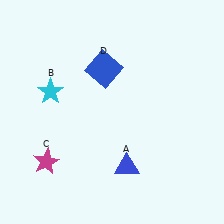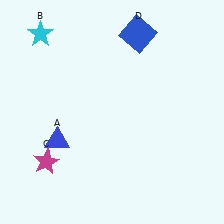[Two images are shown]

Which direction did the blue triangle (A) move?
The blue triangle (A) moved left.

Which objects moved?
The objects that moved are: the blue triangle (A), the cyan star (B), the blue square (D).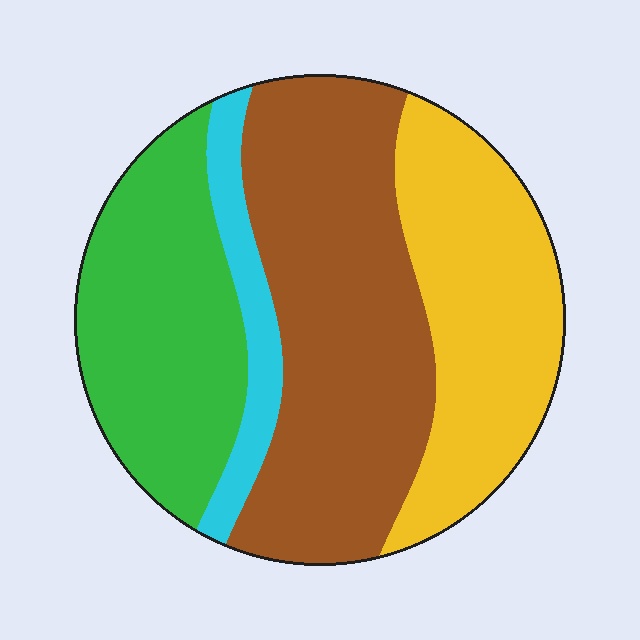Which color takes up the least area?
Cyan, at roughly 10%.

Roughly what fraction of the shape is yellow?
Yellow takes up about one quarter (1/4) of the shape.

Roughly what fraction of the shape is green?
Green takes up between a sixth and a third of the shape.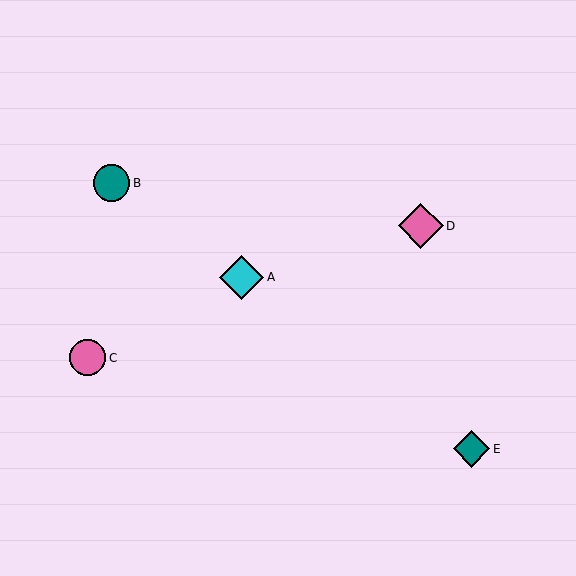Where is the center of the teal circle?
The center of the teal circle is at (112, 183).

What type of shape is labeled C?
Shape C is a pink circle.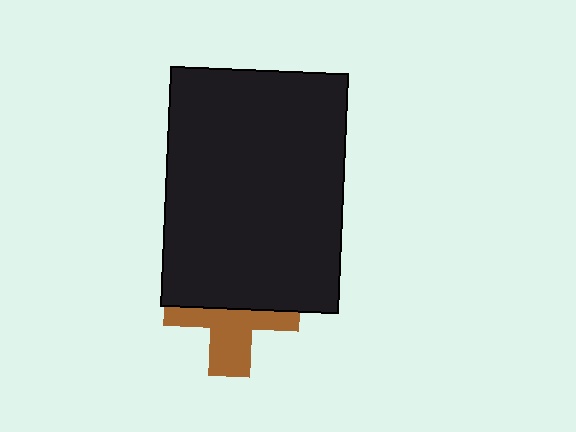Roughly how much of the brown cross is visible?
About half of it is visible (roughly 49%).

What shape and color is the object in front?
The object in front is a black rectangle.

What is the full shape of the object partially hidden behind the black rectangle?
The partially hidden object is a brown cross.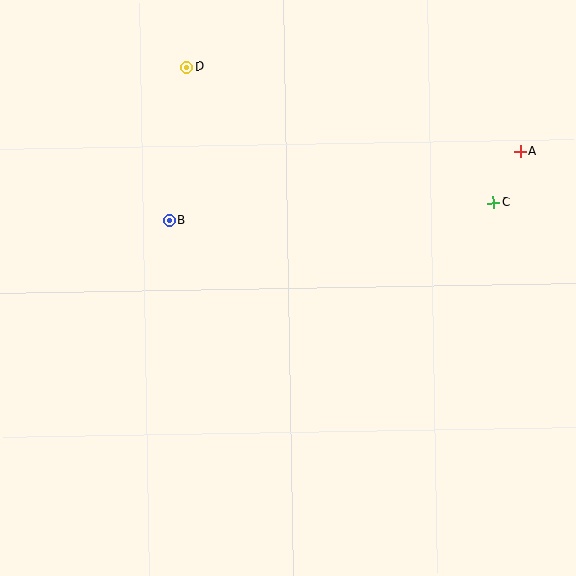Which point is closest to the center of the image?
Point B at (169, 220) is closest to the center.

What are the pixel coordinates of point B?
Point B is at (169, 220).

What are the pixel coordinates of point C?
Point C is at (493, 203).